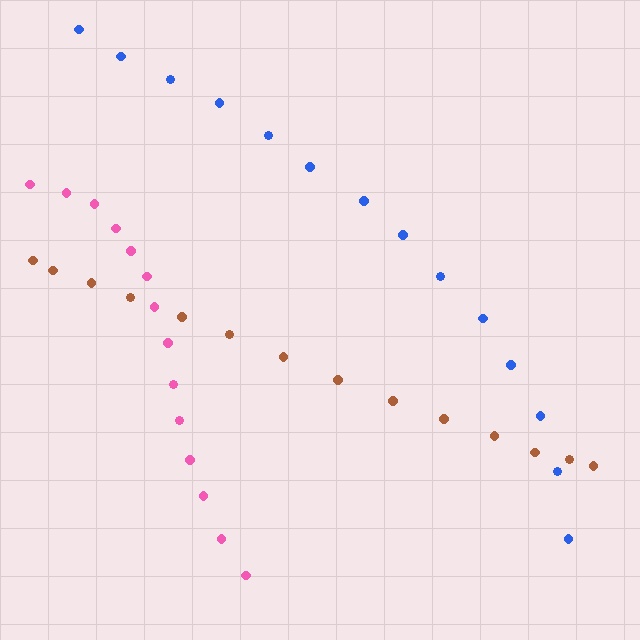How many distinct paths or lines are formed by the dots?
There are 3 distinct paths.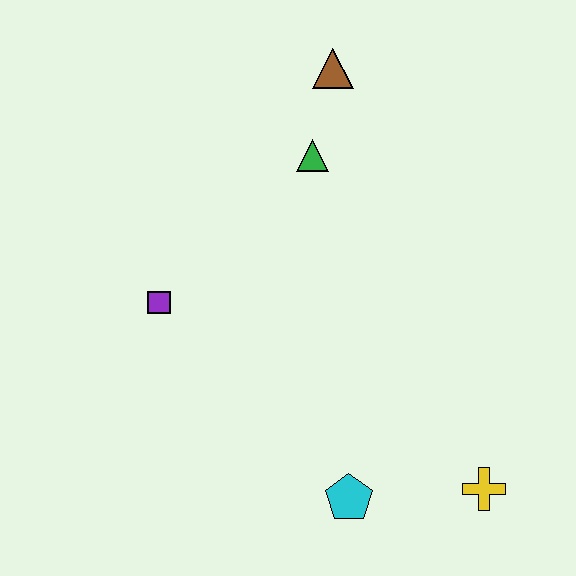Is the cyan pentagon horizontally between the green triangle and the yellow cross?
Yes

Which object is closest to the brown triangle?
The green triangle is closest to the brown triangle.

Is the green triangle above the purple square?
Yes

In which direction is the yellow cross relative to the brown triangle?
The yellow cross is below the brown triangle.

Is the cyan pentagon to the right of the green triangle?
Yes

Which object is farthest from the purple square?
The yellow cross is farthest from the purple square.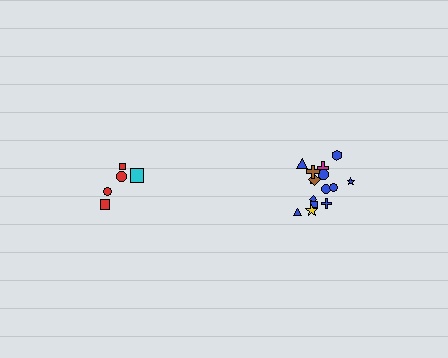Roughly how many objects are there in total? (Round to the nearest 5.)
Roughly 20 objects in total.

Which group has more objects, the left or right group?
The right group.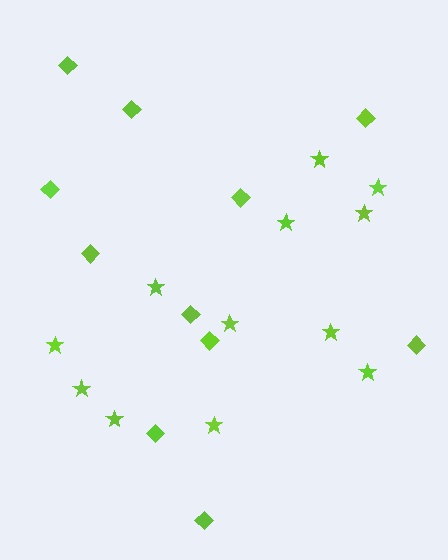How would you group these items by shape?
There are 2 groups: one group of stars (12) and one group of diamonds (11).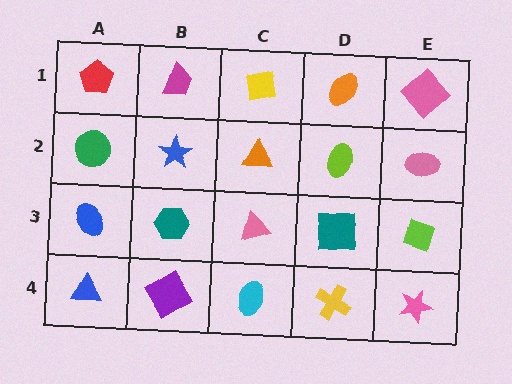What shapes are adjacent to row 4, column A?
A blue ellipse (row 3, column A), a purple diamond (row 4, column B).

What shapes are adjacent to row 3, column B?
A blue star (row 2, column B), a purple diamond (row 4, column B), a blue ellipse (row 3, column A), a pink triangle (row 3, column C).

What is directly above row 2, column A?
A red pentagon.